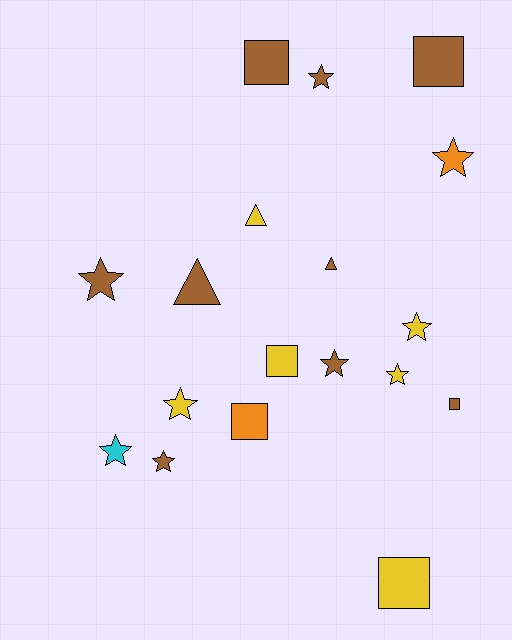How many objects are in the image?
There are 18 objects.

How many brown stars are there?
There are 4 brown stars.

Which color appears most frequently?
Brown, with 9 objects.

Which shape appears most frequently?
Star, with 9 objects.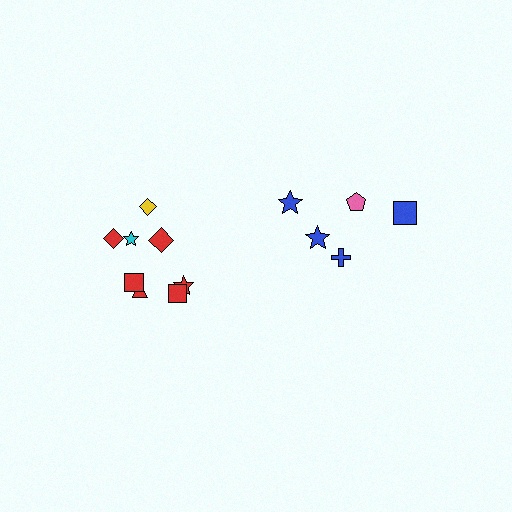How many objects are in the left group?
There are 8 objects.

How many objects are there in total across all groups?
There are 13 objects.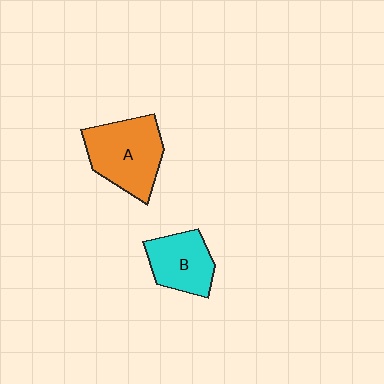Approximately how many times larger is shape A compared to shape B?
Approximately 1.4 times.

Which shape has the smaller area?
Shape B (cyan).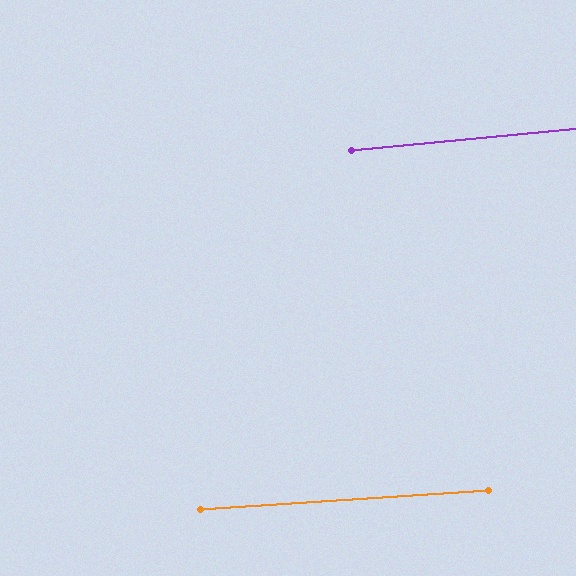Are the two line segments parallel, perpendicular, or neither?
Parallel — their directions differ by only 1.7°.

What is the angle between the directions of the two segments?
Approximately 2 degrees.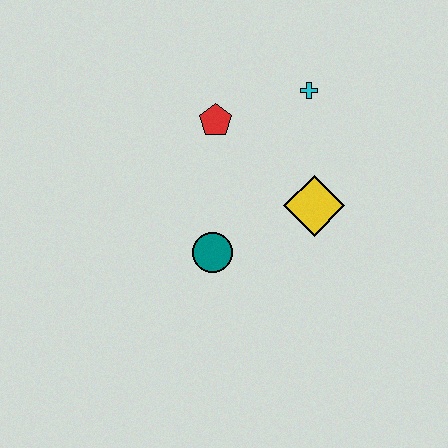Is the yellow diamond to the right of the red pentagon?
Yes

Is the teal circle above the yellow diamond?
No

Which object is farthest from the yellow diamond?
The red pentagon is farthest from the yellow diamond.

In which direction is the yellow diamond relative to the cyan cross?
The yellow diamond is below the cyan cross.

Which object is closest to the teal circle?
The yellow diamond is closest to the teal circle.